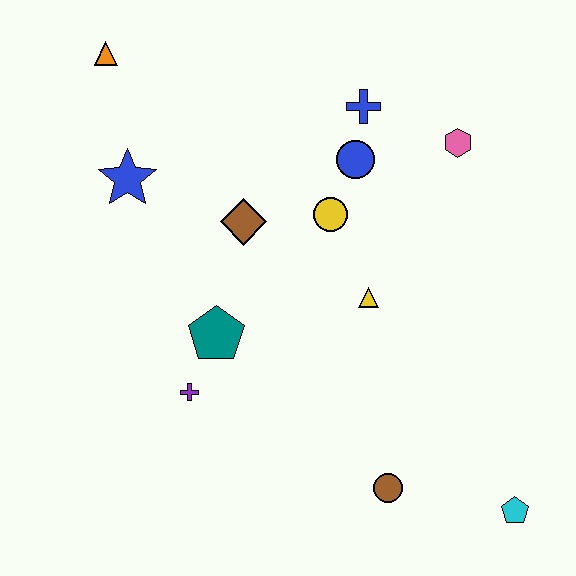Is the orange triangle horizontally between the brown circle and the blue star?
No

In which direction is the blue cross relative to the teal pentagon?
The blue cross is above the teal pentagon.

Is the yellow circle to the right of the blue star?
Yes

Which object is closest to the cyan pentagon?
The brown circle is closest to the cyan pentagon.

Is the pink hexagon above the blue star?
Yes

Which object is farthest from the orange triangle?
The cyan pentagon is farthest from the orange triangle.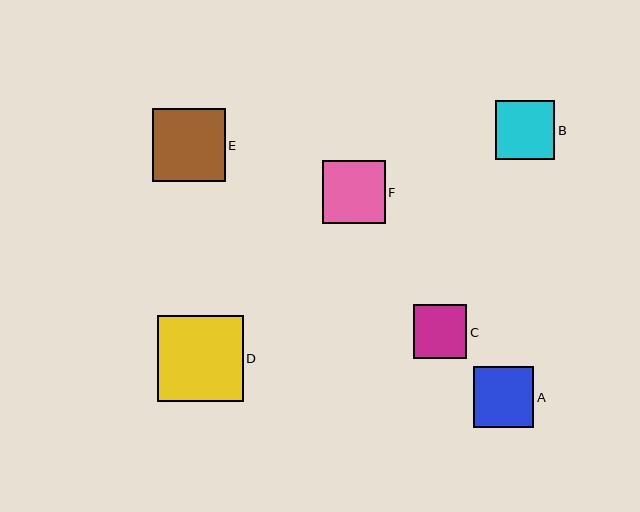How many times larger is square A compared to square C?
Square A is approximately 1.1 times the size of square C.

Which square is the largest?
Square D is the largest with a size of approximately 86 pixels.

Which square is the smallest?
Square C is the smallest with a size of approximately 53 pixels.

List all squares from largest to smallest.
From largest to smallest: D, E, F, A, B, C.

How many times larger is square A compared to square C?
Square A is approximately 1.1 times the size of square C.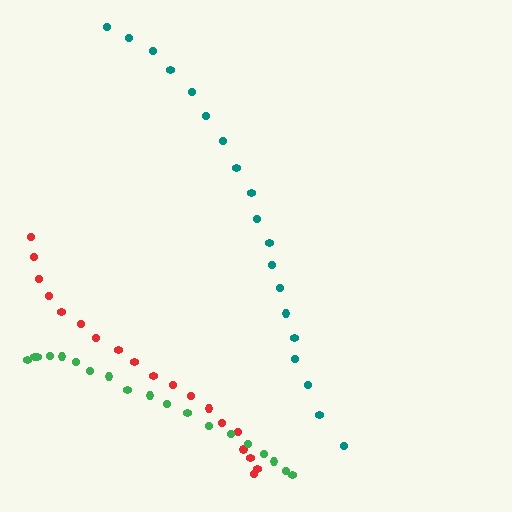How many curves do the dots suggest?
There are 3 distinct paths.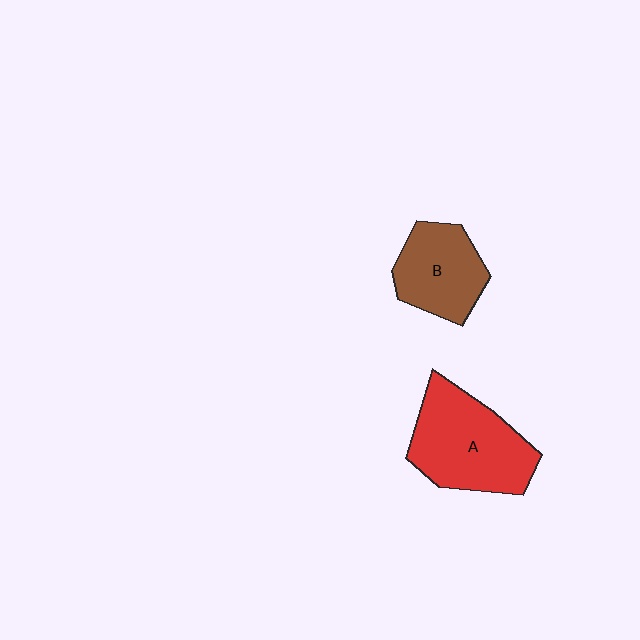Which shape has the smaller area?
Shape B (brown).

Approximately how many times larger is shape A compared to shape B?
Approximately 1.4 times.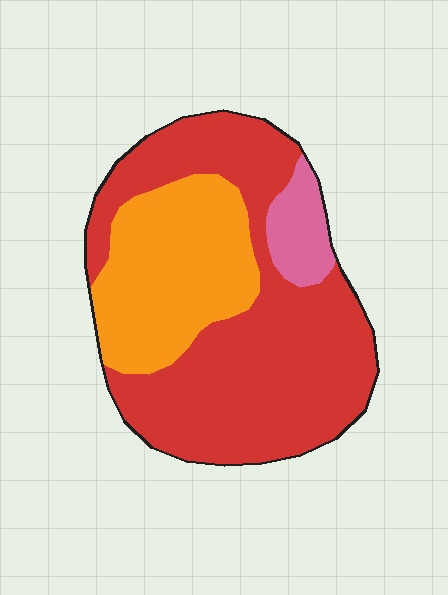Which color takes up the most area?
Red, at roughly 60%.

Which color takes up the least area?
Pink, at roughly 10%.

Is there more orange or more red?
Red.